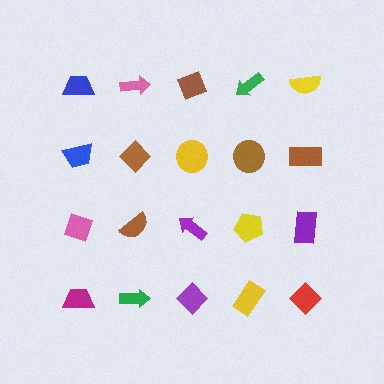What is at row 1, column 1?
A blue trapezoid.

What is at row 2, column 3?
A yellow circle.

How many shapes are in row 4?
5 shapes.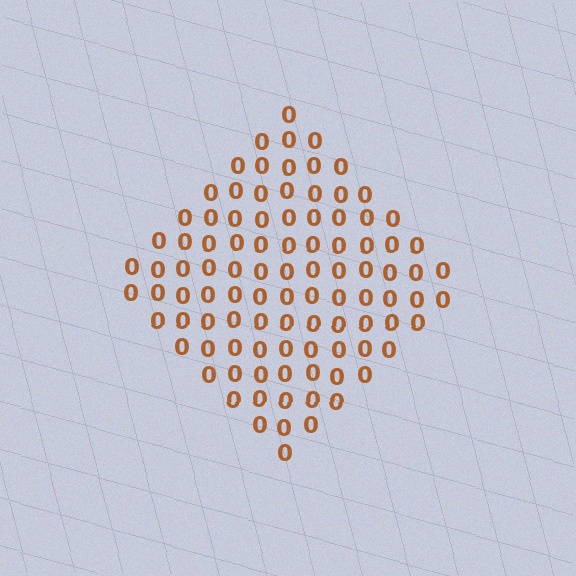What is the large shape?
The large shape is a diamond.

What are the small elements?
The small elements are digit 0's.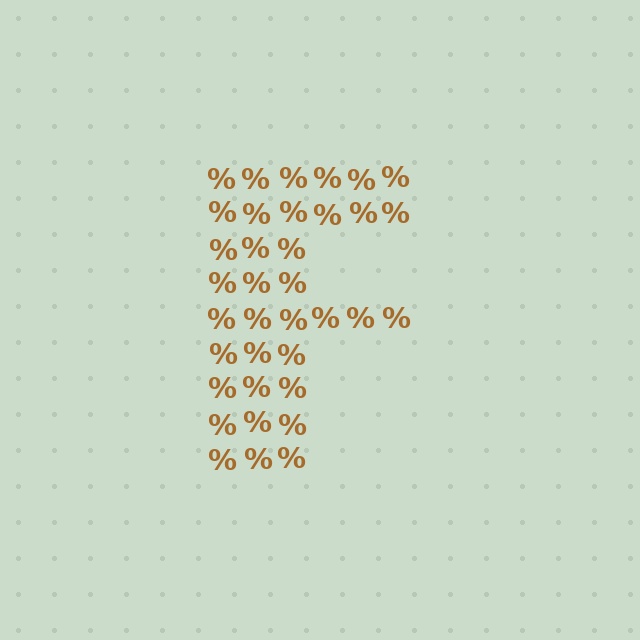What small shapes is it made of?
It is made of small percent signs.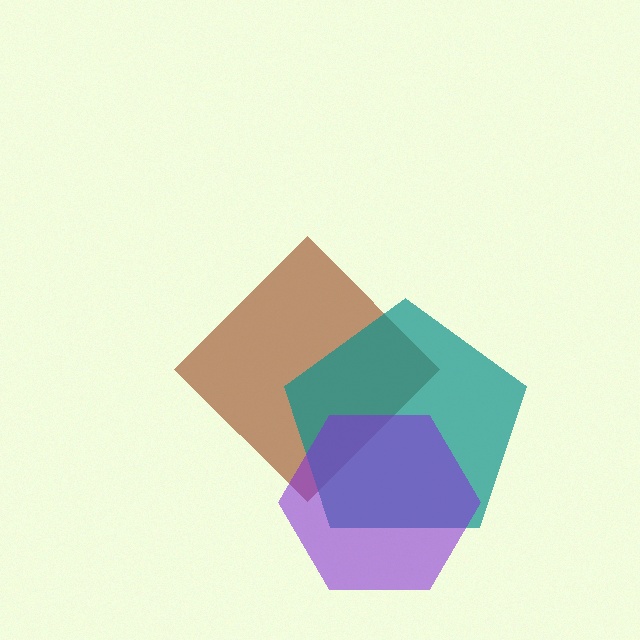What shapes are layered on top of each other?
The layered shapes are: a brown diamond, a teal pentagon, a purple hexagon.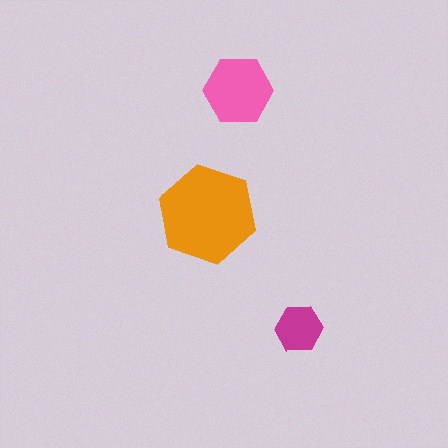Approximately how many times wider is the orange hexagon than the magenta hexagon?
About 2 times wider.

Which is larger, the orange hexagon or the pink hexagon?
The orange one.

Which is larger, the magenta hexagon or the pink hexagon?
The pink one.